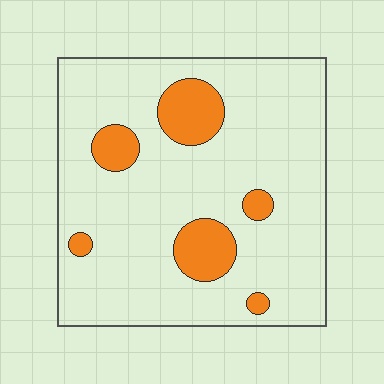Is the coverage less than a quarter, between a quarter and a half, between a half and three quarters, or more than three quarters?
Less than a quarter.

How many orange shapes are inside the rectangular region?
6.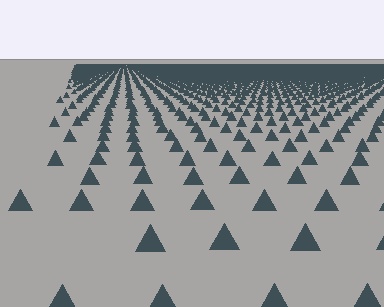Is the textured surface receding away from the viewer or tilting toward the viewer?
The surface is receding away from the viewer. Texture elements get smaller and denser toward the top.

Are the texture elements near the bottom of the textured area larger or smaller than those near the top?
Larger. Near the bottom, elements are closer to the viewer and appear at a bigger on-screen size.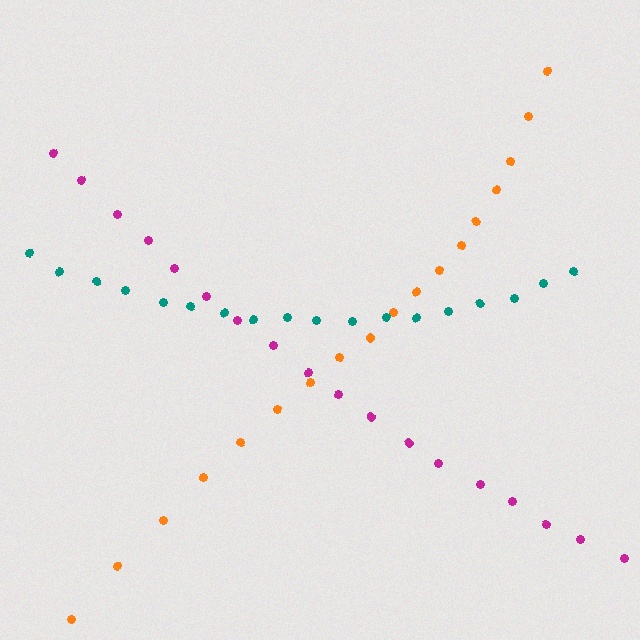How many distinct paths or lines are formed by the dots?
There are 3 distinct paths.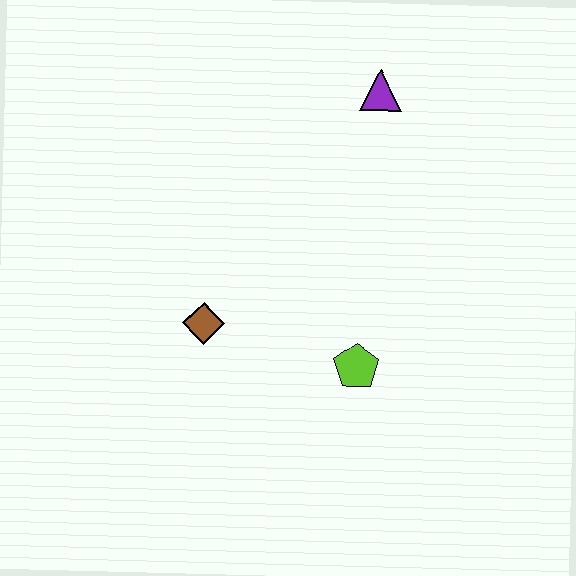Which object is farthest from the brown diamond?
The purple triangle is farthest from the brown diamond.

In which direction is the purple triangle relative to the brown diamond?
The purple triangle is above the brown diamond.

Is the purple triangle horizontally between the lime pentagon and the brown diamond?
No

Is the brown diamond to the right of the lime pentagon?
No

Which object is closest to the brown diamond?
The lime pentagon is closest to the brown diamond.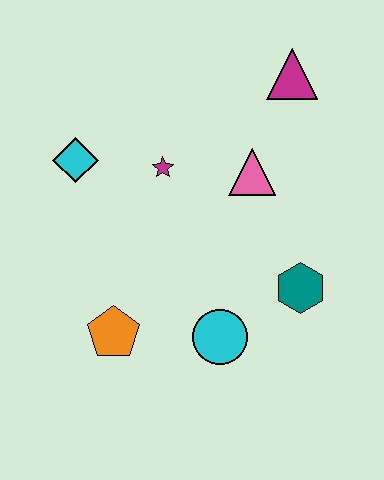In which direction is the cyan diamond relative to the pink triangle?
The cyan diamond is to the left of the pink triangle.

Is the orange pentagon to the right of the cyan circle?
No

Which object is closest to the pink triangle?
The magenta star is closest to the pink triangle.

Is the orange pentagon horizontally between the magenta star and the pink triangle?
No